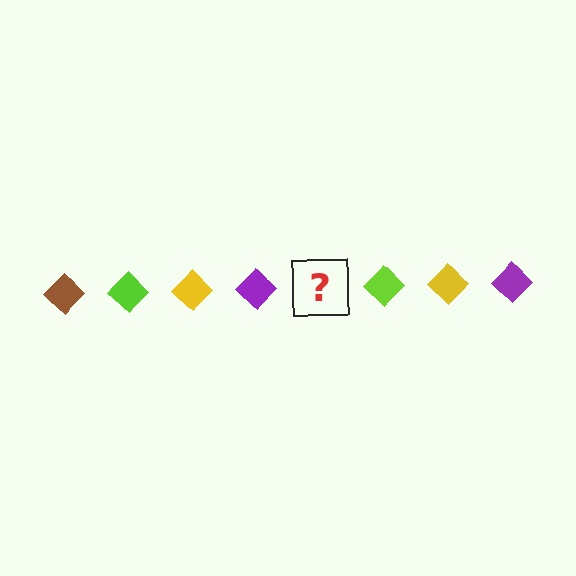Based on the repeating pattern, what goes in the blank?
The blank should be a brown diamond.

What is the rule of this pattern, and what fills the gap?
The rule is that the pattern cycles through brown, lime, yellow, purple diamonds. The gap should be filled with a brown diamond.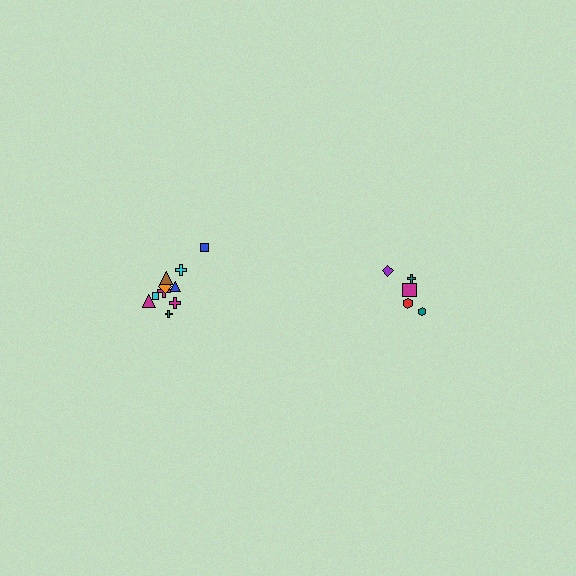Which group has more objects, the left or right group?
The left group.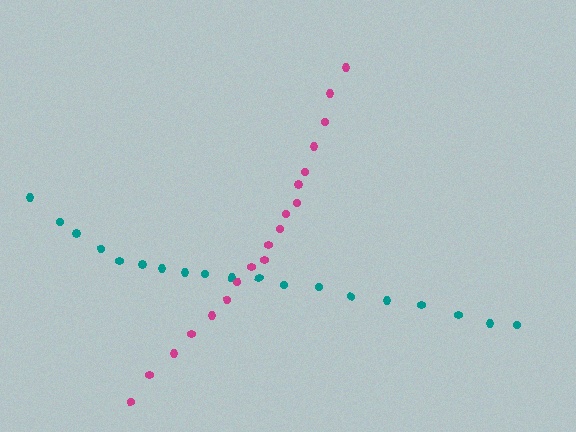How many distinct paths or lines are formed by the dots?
There are 2 distinct paths.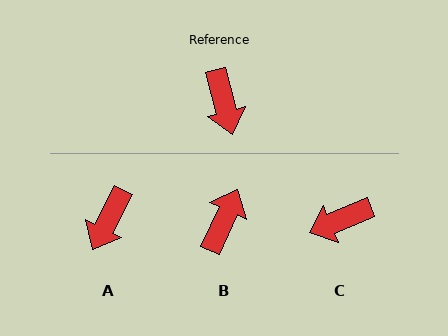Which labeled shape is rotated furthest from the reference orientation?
B, about 141 degrees away.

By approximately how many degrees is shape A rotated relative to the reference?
Approximately 41 degrees clockwise.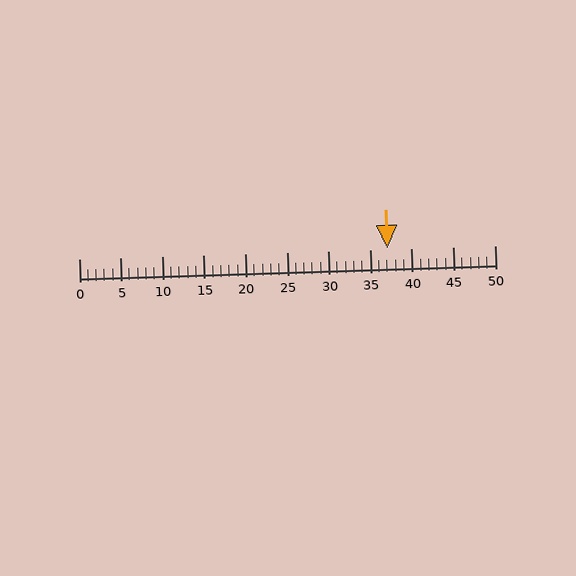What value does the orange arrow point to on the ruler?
The orange arrow points to approximately 37.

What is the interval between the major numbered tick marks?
The major tick marks are spaced 5 units apart.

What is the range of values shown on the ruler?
The ruler shows values from 0 to 50.